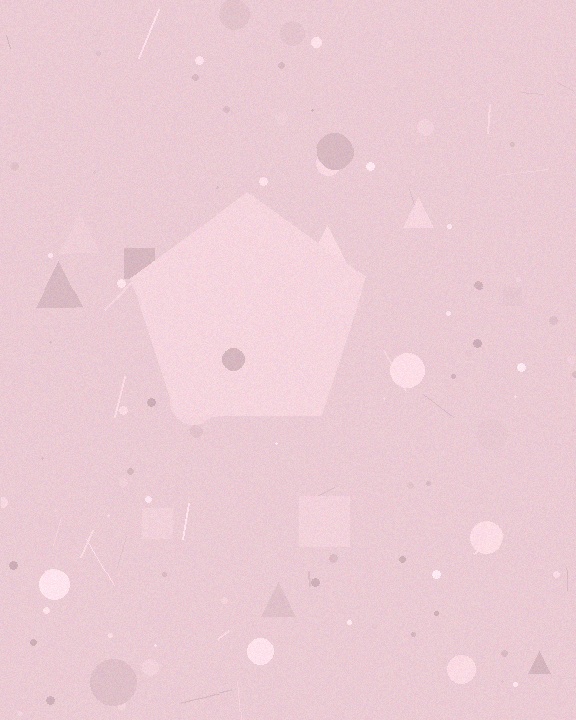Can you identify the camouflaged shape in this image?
The camouflaged shape is a pentagon.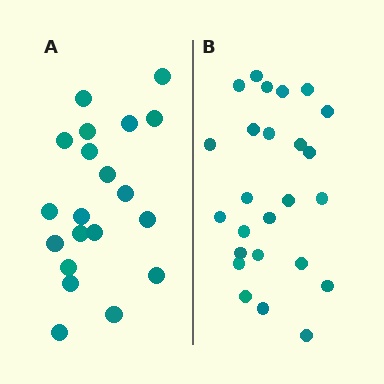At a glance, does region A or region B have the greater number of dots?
Region B (the right region) has more dots.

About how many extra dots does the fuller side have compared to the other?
Region B has about 5 more dots than region A.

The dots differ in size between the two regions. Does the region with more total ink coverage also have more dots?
No. Region A has more total ink coverage because its dots are larger, but region B actually contains more individual dots. Total area can be misleading — the number of items is what matters here.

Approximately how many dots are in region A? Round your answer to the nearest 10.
About 20 dots.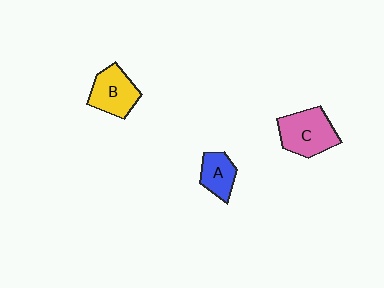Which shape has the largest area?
Shape C (pink).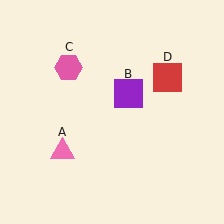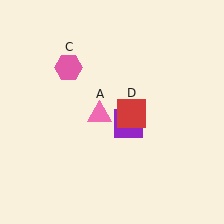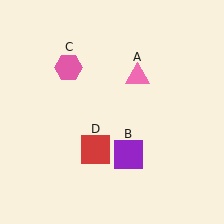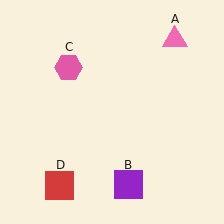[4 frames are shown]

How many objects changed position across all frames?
3 objects changed position: pink triangle (object A), purple square (object B), red square (object D).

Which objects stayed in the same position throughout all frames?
Pink hexagon (object C) remained stationary.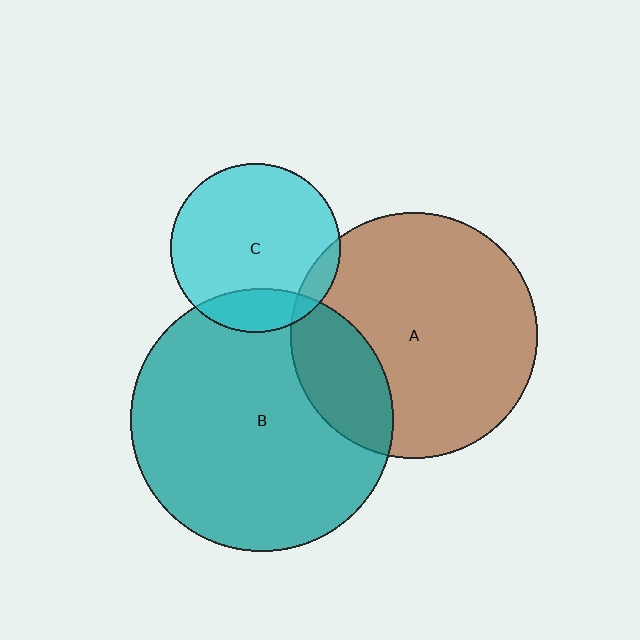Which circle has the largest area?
Circle B (teal).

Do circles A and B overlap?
Yes.